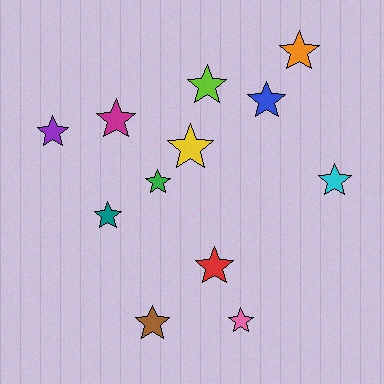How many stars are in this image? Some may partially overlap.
There are 12 stars.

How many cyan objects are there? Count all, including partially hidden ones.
There is 1 cyan object.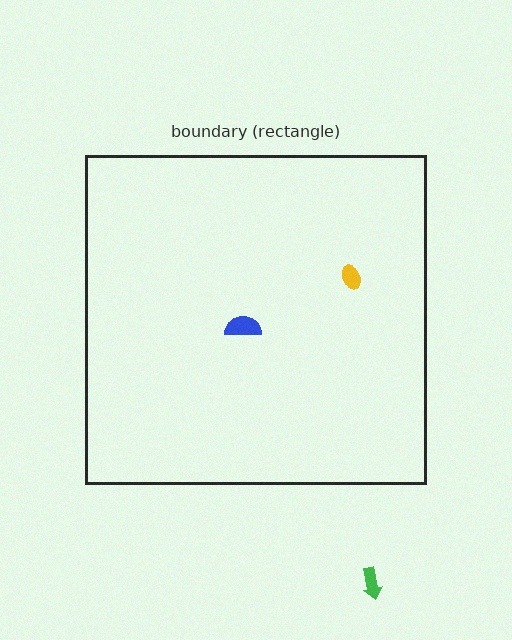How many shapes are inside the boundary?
2 inside, 1 outside.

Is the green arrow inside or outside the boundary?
Outside.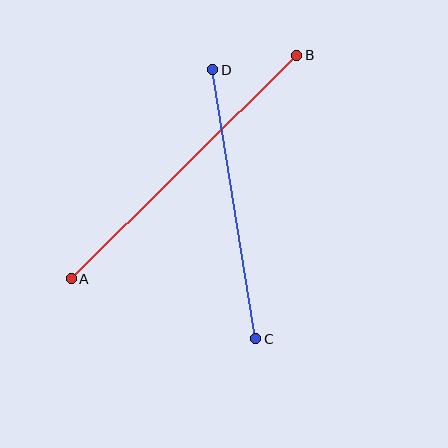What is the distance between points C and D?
The distance is approximately 272 pixels.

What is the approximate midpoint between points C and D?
The midpoint is at approximately (234, 204) pixels.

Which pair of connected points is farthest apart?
Points A and B are farthest apart.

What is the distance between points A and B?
The distance is approximately 318 pixels.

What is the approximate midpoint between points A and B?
The midpoint is at approximately (184, 167) pixels.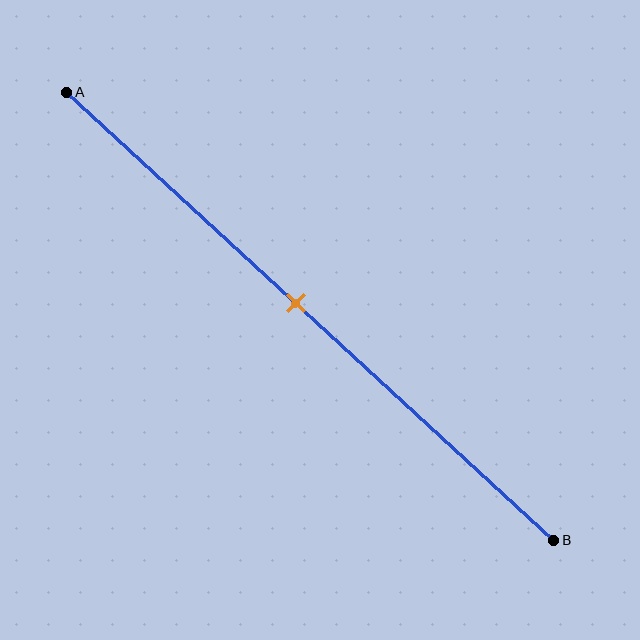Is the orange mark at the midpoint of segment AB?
Yes, the mark is approximately at the midpoint.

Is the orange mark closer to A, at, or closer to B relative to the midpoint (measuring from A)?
The orange mark is approximately at the midpoint of segment AB.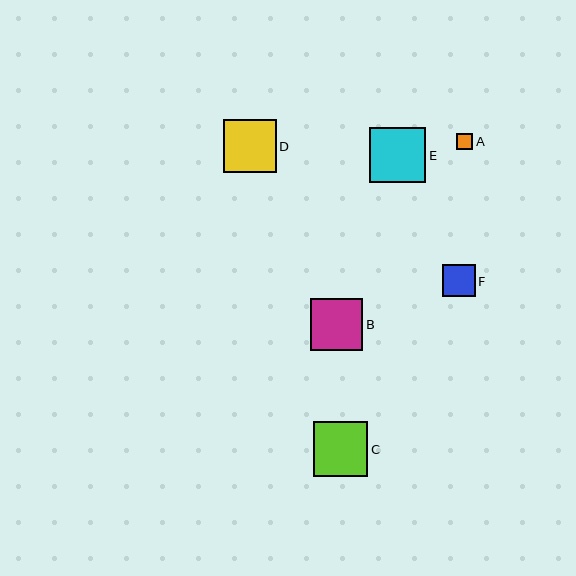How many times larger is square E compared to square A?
Square E is approximately 3.4 times the size of square A.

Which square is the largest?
Square E is the largest with a size of approximately 56 pixels.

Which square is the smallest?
Square A is the smallest with a size of approximately 16 pixels.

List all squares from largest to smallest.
From largest to smallest: E, C, D, B, F, A.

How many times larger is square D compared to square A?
Square D is approximately 3.2 times the size of square A.